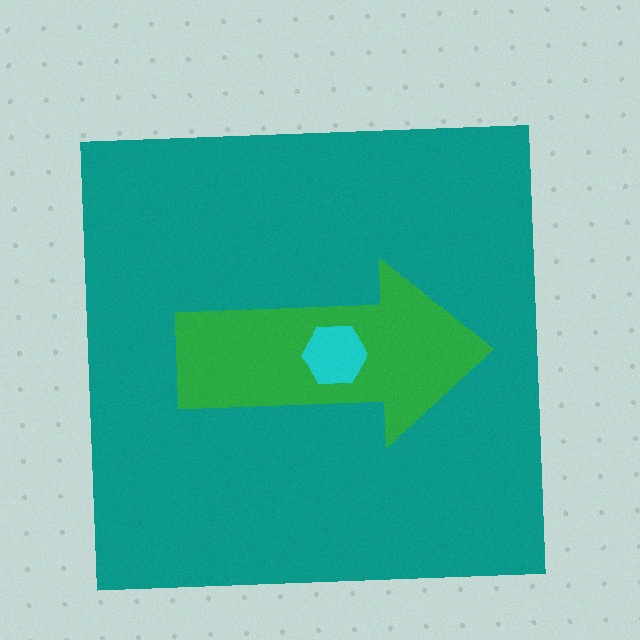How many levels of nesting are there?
3.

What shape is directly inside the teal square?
The green arrow.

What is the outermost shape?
The teal square.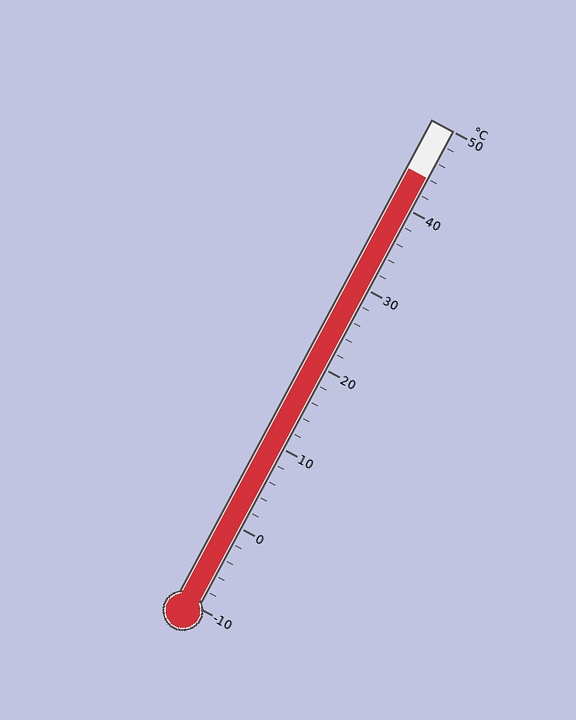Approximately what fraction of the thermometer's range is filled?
The thermometer is filled to approximately 90% of its range.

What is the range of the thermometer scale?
The thermometer scale ranges from -10°C to 50°C.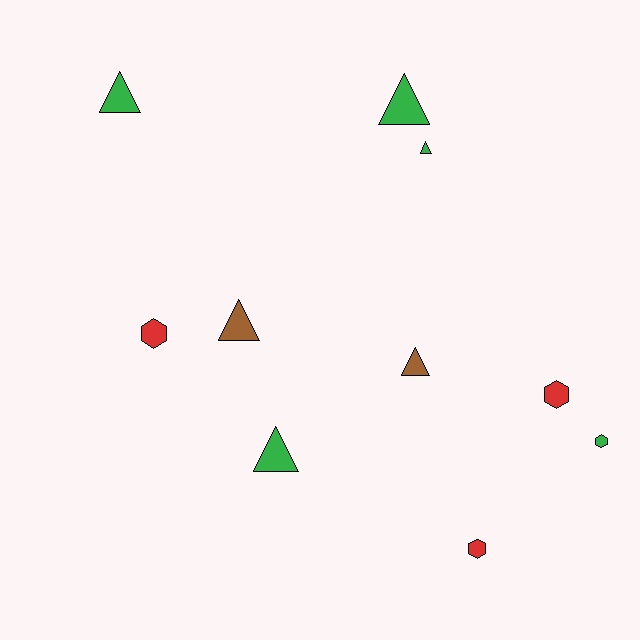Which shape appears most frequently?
Triangle, with 6 objects.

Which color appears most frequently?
Green, with 5 objects.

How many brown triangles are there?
There are 2 brown triangles.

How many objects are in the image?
There are 10 objects.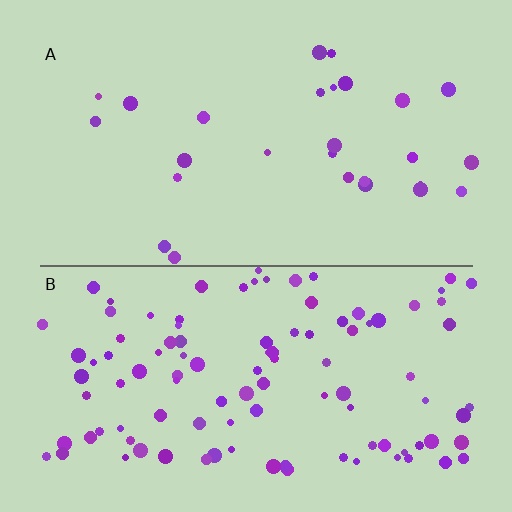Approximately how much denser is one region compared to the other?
Approximately 3.9× — region B over region A.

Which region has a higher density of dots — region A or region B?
B (the bottom).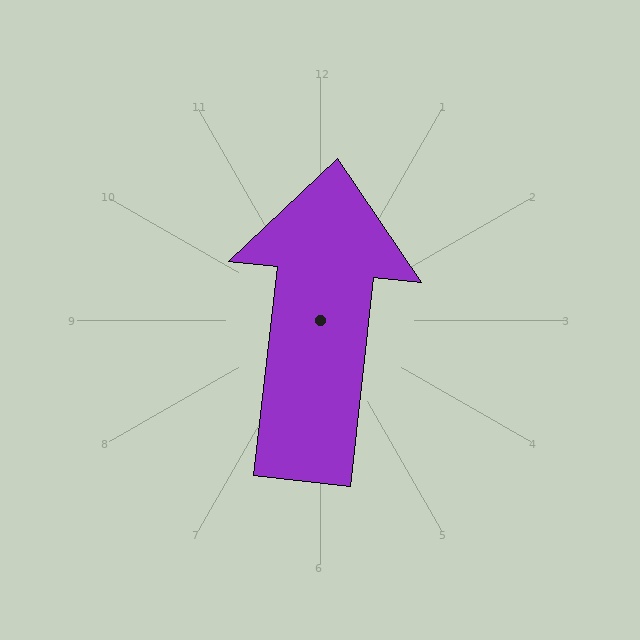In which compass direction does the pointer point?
North.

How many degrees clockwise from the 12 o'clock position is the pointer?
Approximately 6 degrees.